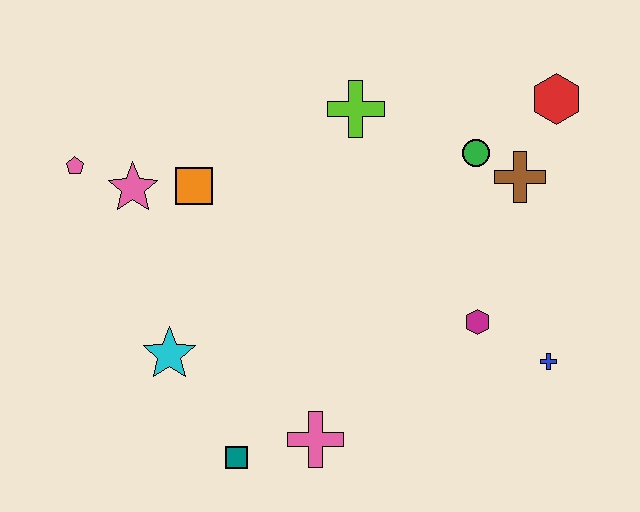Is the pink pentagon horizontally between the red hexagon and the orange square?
No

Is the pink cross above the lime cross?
No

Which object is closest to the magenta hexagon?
The blue cross is closest to the magenta hexagon.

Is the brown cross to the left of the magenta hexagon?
No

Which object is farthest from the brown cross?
The pink pentagon is farthest from the brown cross.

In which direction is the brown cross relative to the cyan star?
The brown cross is to the right of the cyan star.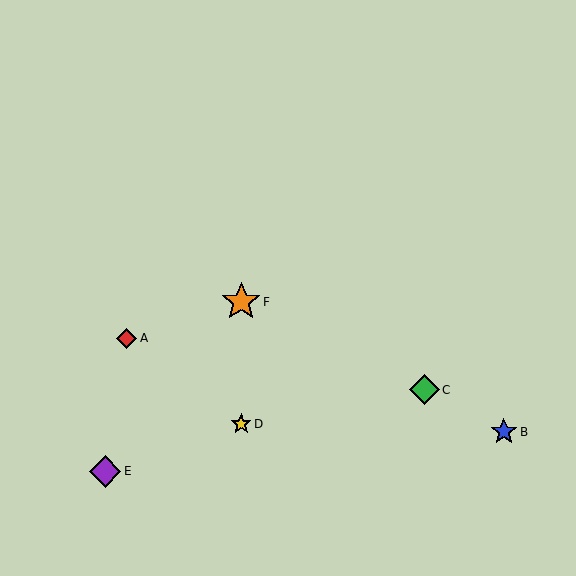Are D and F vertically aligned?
Yes, both are at x≈241.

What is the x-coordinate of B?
Object B is at x≈504.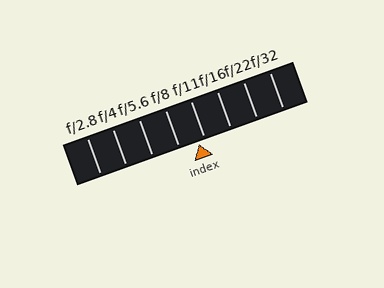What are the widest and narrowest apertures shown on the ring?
The widest aperture shown is f/2.8 and the narrowest is f/32.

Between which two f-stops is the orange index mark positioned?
The index mark is between f/8 and f/11.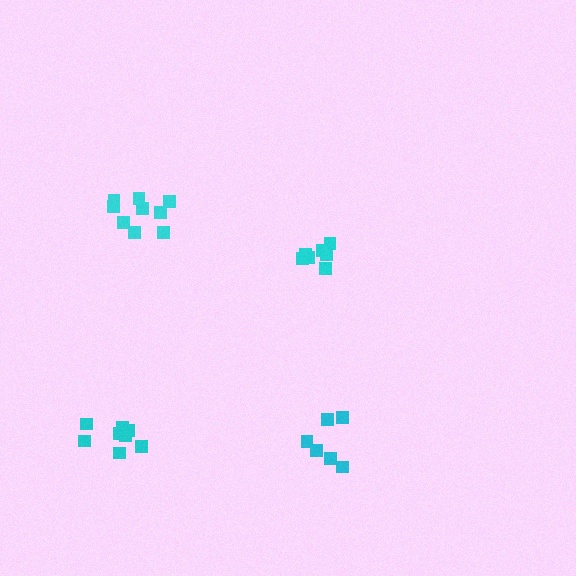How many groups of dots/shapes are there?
There are 4 groups.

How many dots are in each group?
Group 1: 8 dots, Group 2: 6 dots, Group 3: 7 dots, Group 4: 9 dots (30 total).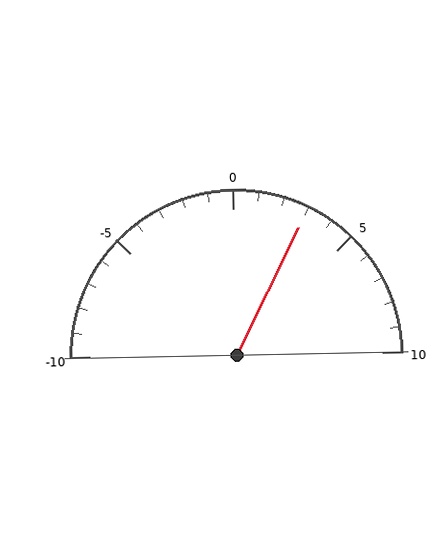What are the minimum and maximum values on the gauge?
The gauge ranges from -10 to 10.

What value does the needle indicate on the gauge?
The needle indicates approximately 3.